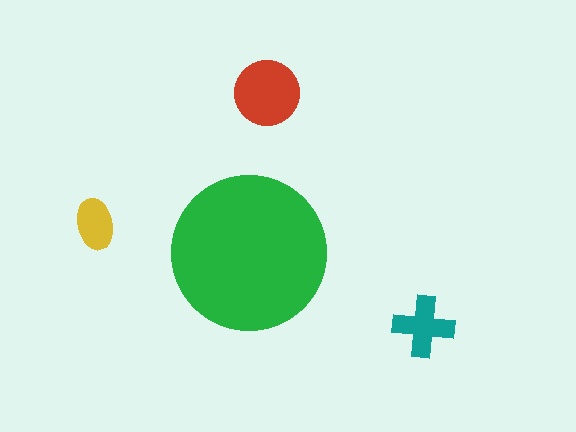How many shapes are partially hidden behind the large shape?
0 shapes are partially hidden.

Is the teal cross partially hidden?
No, the teal cross is fully visible.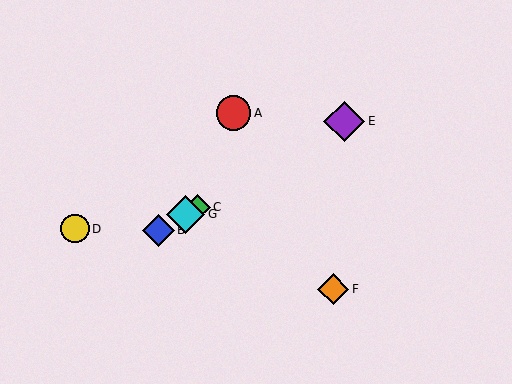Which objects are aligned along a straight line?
Objects B, C, E, G are aligned along a straight line.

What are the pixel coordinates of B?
Object B is at (158, 230).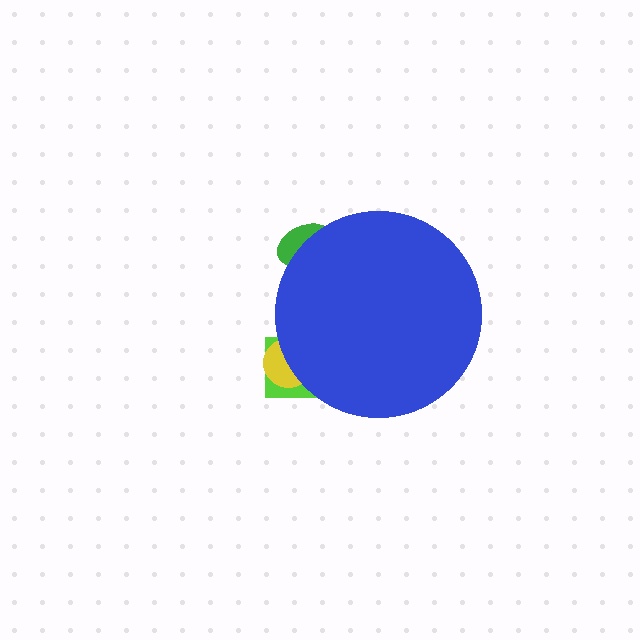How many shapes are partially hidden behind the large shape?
3 shapes are partially hidden.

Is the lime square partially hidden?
Yes, the lime square is partially hidden behind the blue circle.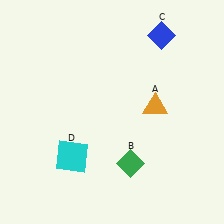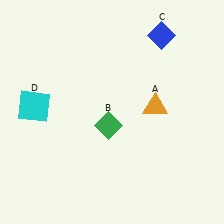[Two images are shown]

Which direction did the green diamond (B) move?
The green diamond (B) moved up.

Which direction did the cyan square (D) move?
The cyan square (D) moved up.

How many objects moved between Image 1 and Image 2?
2 objects moved between the two images.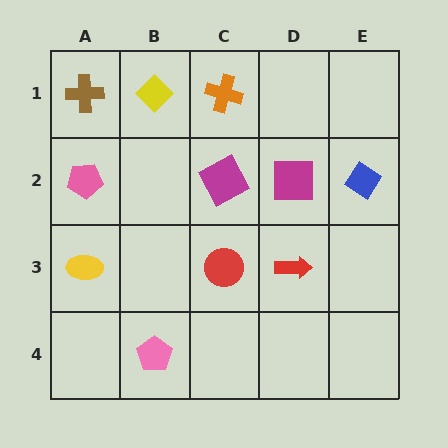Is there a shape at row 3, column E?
No, that cell is empty.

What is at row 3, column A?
A yellow ellipse.